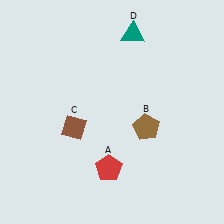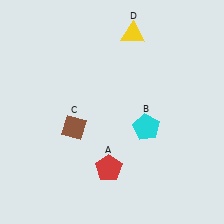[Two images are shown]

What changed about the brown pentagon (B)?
In Image 1, B is brown. In Image 2, it changed to cyan.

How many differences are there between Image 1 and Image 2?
There are 2 differences between the two images.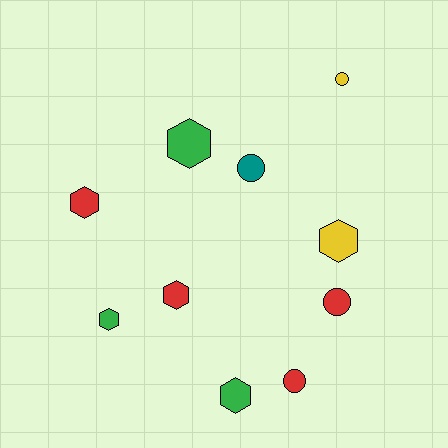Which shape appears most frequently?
Hexagon, with 6 objects.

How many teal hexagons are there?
There are no teal hexagons.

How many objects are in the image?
There are 10 objects.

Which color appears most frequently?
Red, with 4 objects.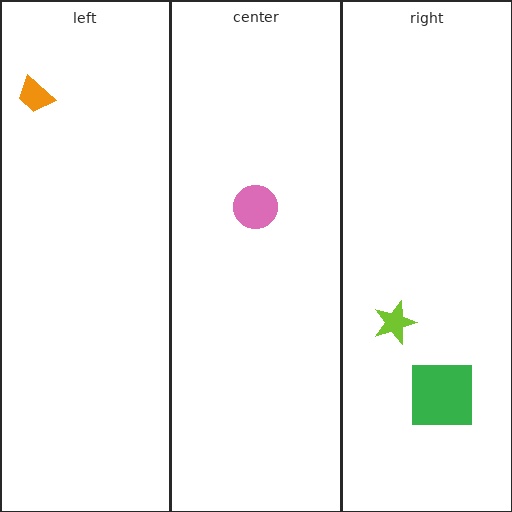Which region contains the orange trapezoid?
The left region.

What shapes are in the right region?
The lime star, the green square.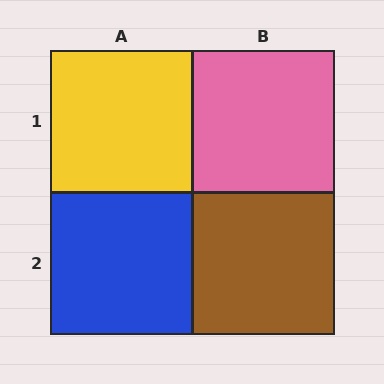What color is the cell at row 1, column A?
Yellow.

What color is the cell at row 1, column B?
Pink.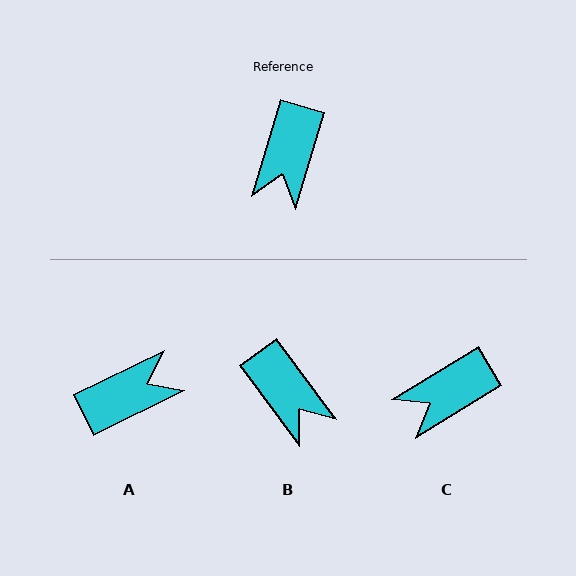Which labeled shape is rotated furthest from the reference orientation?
A, about 133 degrees away.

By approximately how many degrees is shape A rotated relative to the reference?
Approximately 133 degrees counter-clockwise.